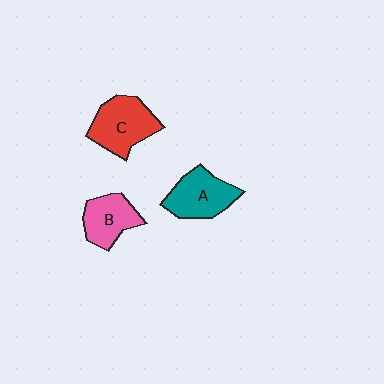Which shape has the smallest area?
Shape B (pink).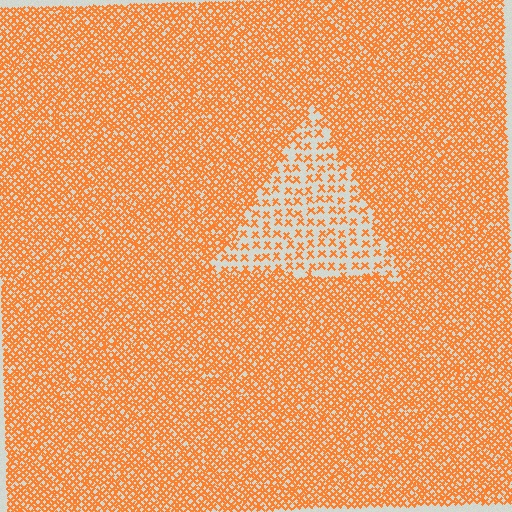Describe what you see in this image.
The image contains small orange elements arranged at two different densities. A triangle-shaped region is visible where the elements are less densely packed than the surrounding area.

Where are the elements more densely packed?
The elements are more densely packed outside the triangle boundary.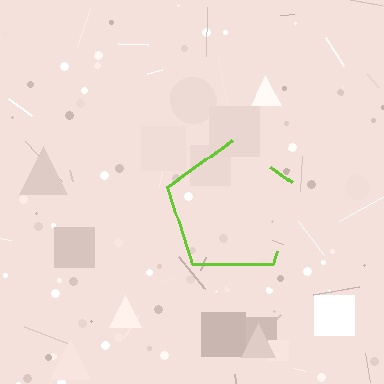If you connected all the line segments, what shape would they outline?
They would outline a pentagon.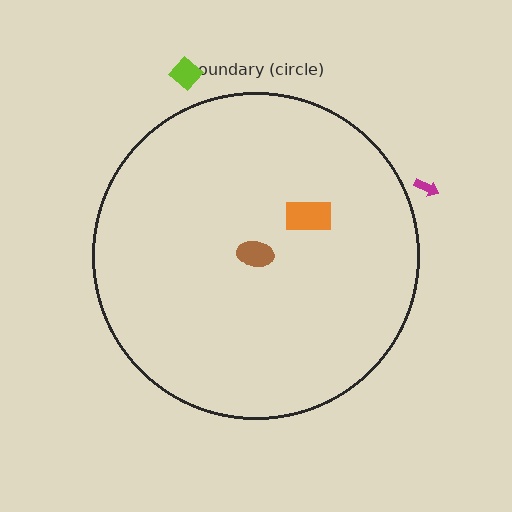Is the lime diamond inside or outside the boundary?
Outside.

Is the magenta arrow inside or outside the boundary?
Outside.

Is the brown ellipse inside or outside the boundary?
Inside.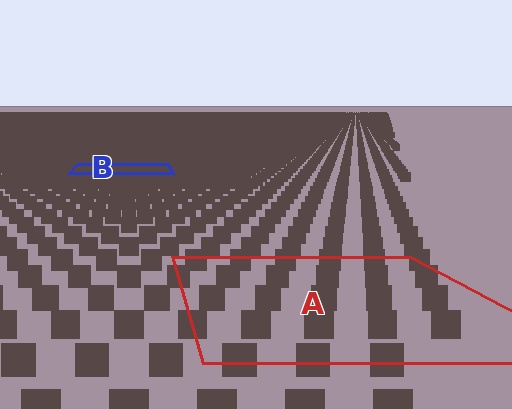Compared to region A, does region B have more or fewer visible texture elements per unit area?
Region B has more texture elements per unit area — they are packed more densely because it is farther away.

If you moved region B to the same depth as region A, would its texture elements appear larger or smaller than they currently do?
They would appear larger. At a closer depth, the same texture elements are projected at a bigger on-screen size.